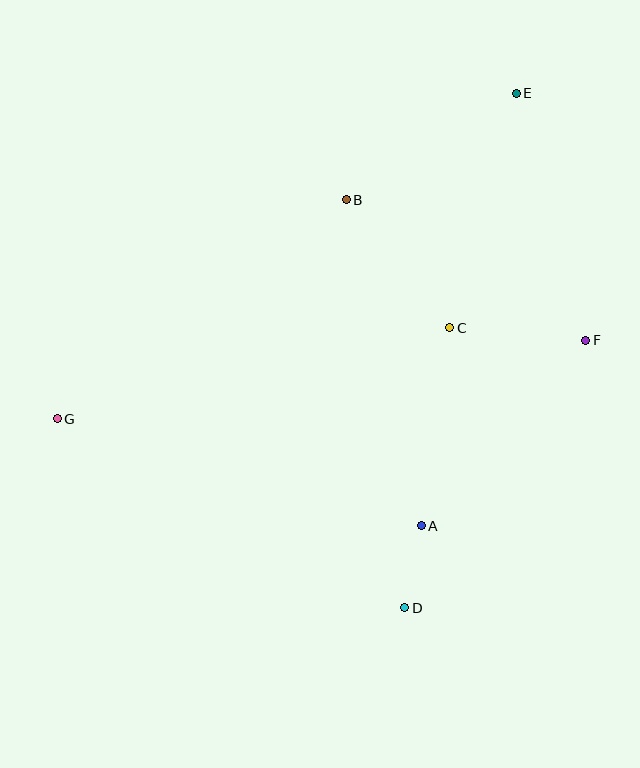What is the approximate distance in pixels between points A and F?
The distance between A and F is approximately 248 pixels.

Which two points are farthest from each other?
Points E and G are farthest from each other.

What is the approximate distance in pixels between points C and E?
The distance between C and E is approximately 244 pixels.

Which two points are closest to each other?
Points A and D are closest to each other.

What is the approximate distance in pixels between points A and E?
The distance between A and E is approximately 443 pixels.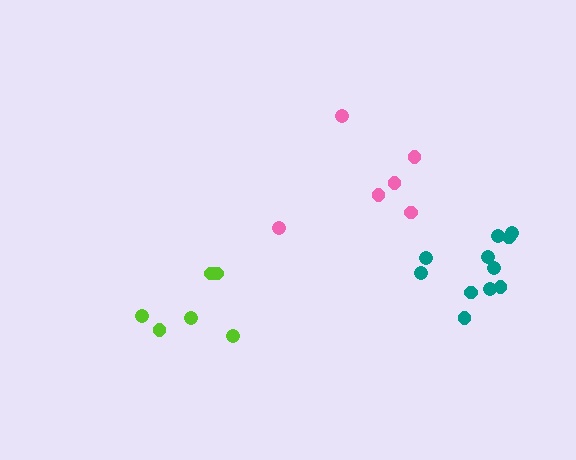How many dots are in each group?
Group 1: 6 dots, Group 2: 11 dots, Group 3: 6 dots (23 total).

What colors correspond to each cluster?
The clusters are colored: pink, teal, lime.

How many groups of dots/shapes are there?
There are 3 groups.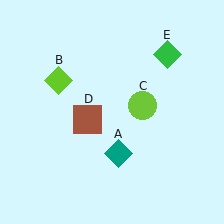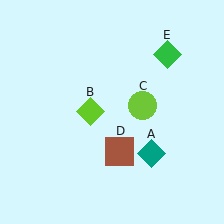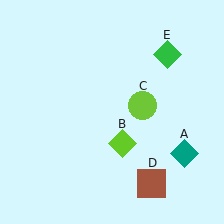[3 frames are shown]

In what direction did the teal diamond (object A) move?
The teal diamond (object A) moved right.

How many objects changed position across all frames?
3 objects changed position: teal diamond (object A), lime diamond (object B), brown square (object D).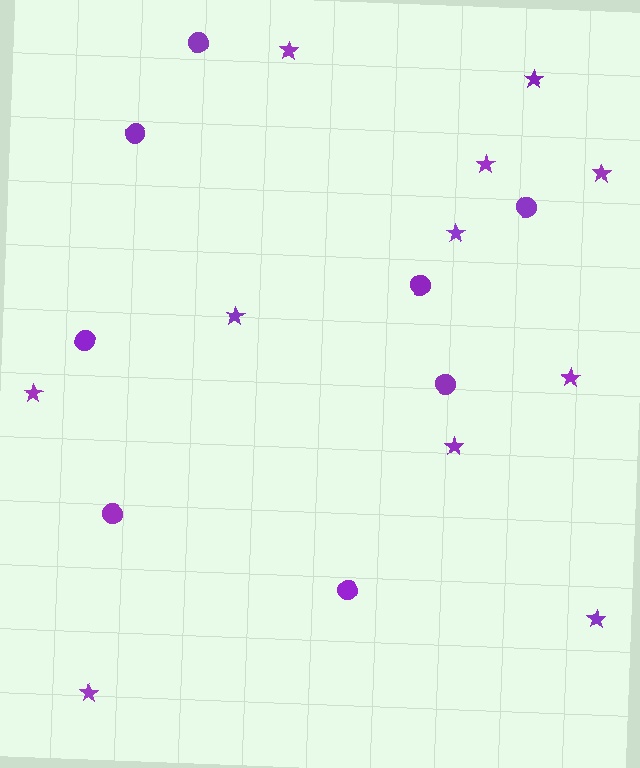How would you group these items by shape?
There are 2 groups: one group of circles (8) and one group of stars (11).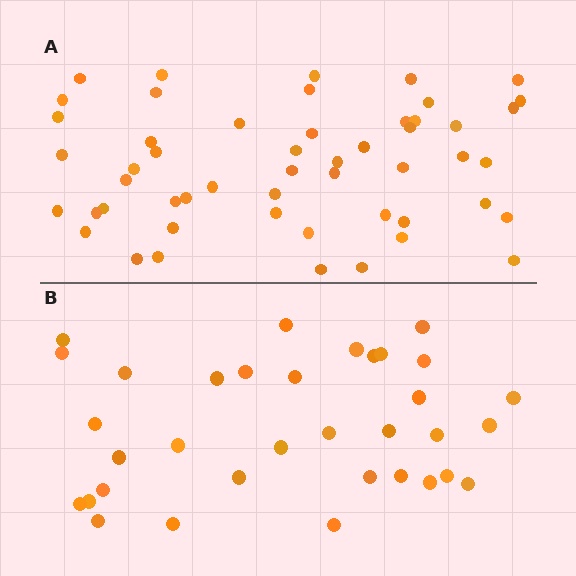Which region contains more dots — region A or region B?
Region A (the top region) has more dots.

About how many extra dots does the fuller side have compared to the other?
Region A has approximately 20 more dots than region B.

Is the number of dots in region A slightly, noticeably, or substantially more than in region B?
Region A has substantially more. The ratio is roughly 1.5 to 1.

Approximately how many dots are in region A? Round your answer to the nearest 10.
About 50 dots. (The exact count is 52, which rounds to 50.)